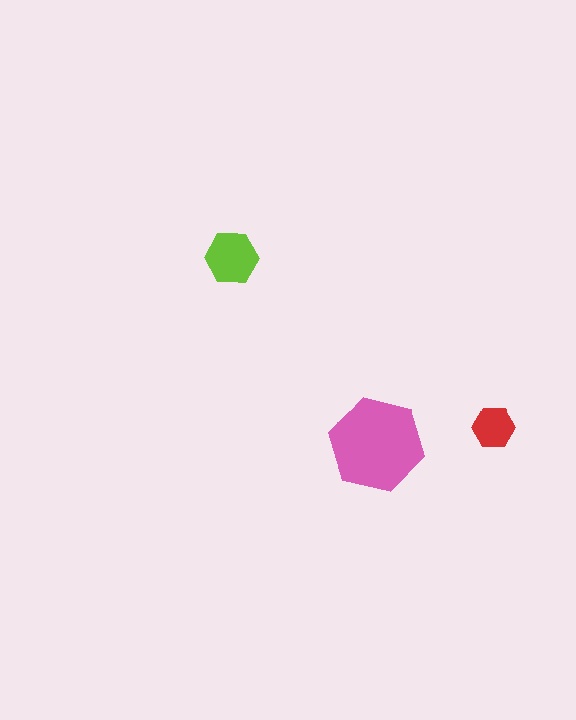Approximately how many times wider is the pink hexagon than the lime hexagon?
About 2 times wider.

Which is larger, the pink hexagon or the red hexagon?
The pink one.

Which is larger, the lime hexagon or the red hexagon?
The lime one.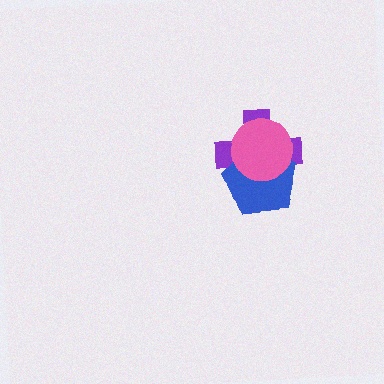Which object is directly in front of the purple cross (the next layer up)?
The blue pentagon is directly in front of the purple cross.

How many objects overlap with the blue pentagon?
2 objects overlap with the blue pentagon.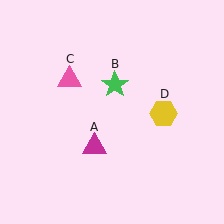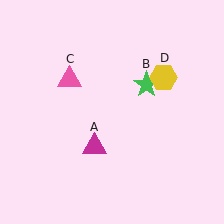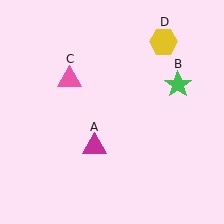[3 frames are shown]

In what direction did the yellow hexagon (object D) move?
The yellow hexagon (object D) moved up.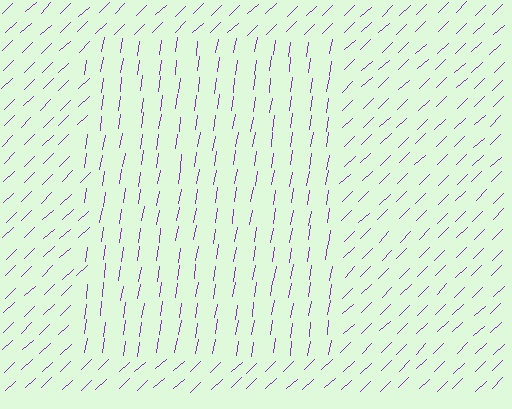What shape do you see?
I see a rectangle.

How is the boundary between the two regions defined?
The boundary is defined purely by a change in line orientation (approximately 37 degrees difference). All lines are the same color and thickness.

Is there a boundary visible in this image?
Yes, there is a texture boundary formed by a change in line orientation.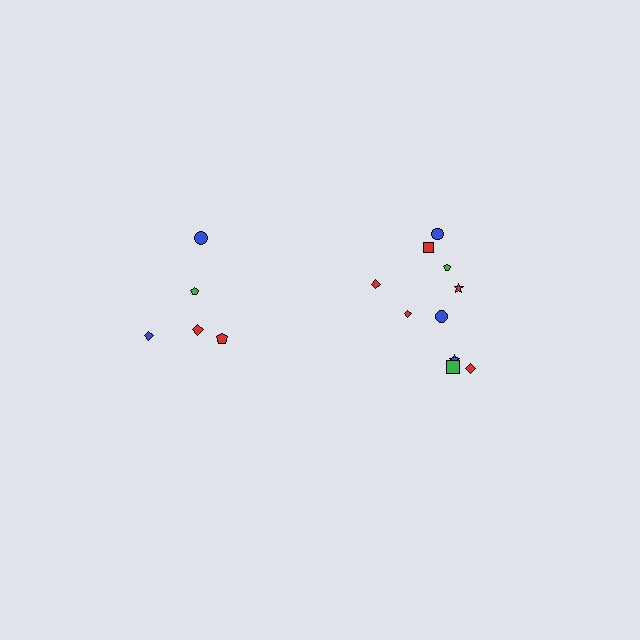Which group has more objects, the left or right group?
The right group.